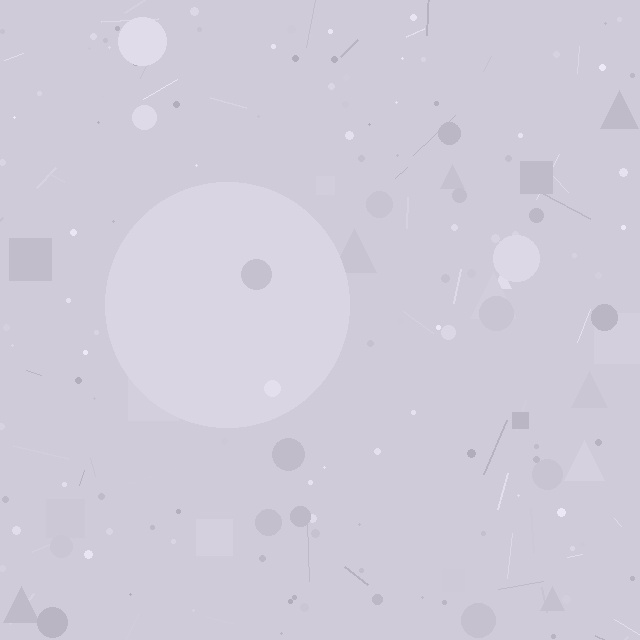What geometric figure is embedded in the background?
A circle is embedded in the background.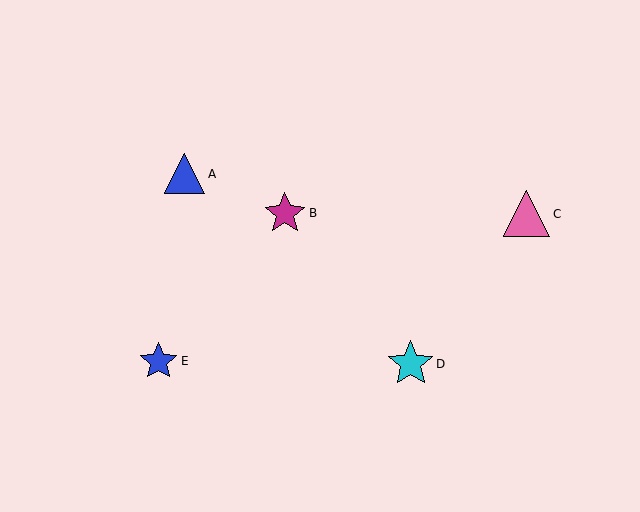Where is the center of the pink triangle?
The center of the pink triangle is at (527, 214).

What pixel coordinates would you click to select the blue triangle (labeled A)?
Click at (185, 174) to select the blue triangle A.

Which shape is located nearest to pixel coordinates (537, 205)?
The pink triangle (labeled C) at (527, 214) is nearest to that location.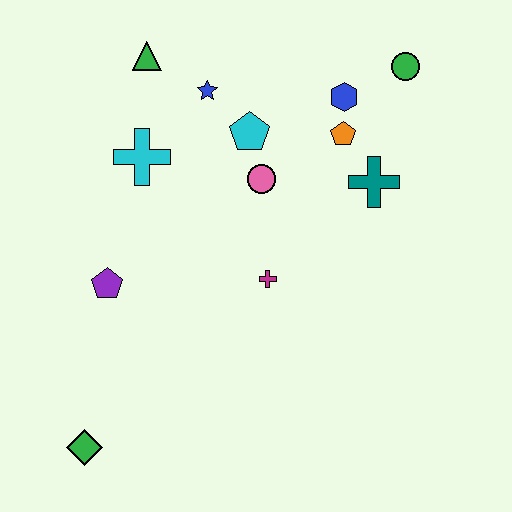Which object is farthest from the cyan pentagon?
The green diamond is farthest from the cyan pentagon.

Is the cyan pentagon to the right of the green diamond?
Yes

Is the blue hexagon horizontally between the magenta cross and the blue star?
No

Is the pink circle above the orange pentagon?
No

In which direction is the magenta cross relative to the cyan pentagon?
The magenta cross is below the cyan pentagon.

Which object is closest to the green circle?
The blue hexagon is closest to the green circle.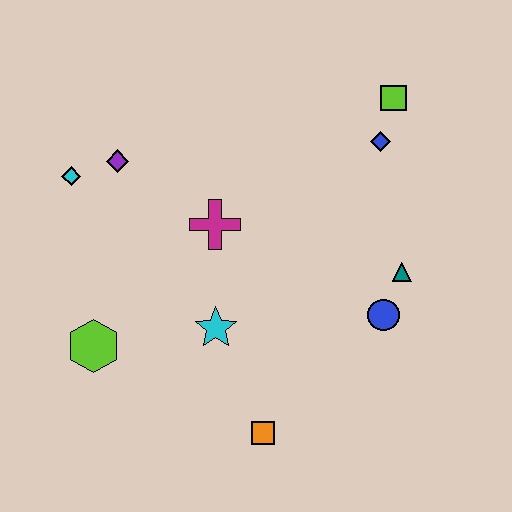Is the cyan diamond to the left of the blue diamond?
Yes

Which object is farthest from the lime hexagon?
The lime square is farthest from the lime hexagon.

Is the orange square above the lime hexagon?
No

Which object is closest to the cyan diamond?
The purple diamond is closest to the cyan diamond.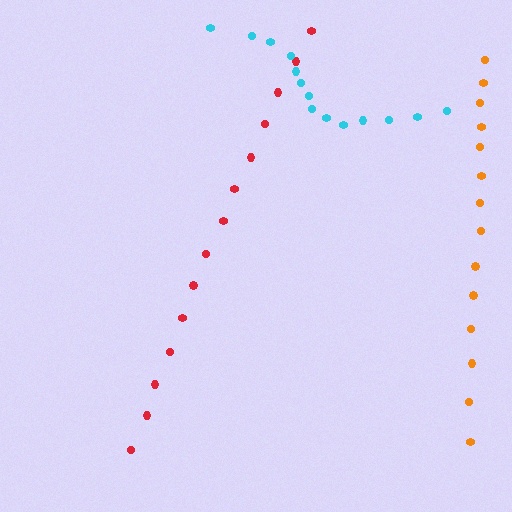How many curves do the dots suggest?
There are 3 distinct paths.